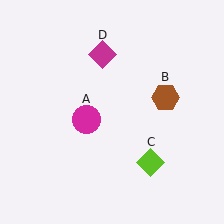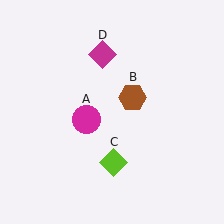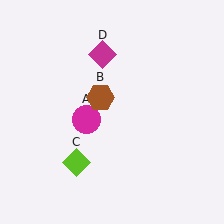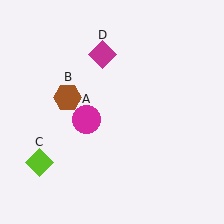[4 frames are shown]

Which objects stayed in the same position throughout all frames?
Magenta circle (object A) and magenta diamond (object D) remained stationary.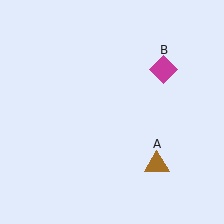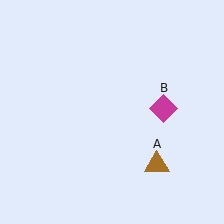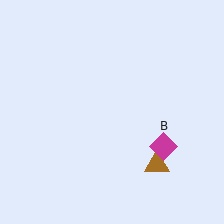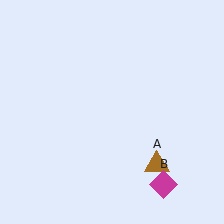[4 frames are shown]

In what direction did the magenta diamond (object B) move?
The magenta diamond (object B) moved down.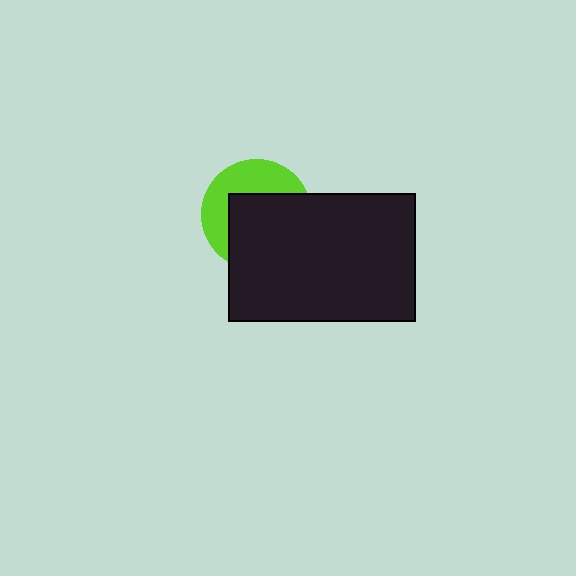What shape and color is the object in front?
The object in front is a black rectangle.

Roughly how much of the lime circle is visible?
A small part of it is visible (roughly 41%).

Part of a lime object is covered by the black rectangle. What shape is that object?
It is a circle.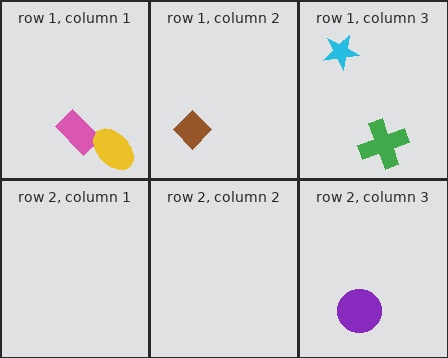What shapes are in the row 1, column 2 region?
The brown diamond.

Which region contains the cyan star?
The row 1, column 3 region.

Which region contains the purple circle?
The row 2, column 3 region.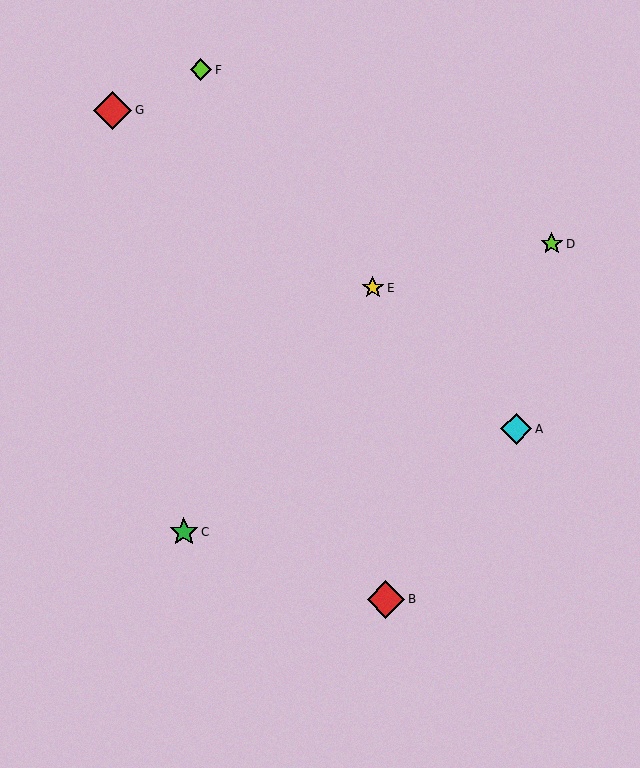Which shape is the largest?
The red diamond (labeled G) is the largest.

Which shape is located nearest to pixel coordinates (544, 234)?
The lime star (labeled D) at (552, 244) is nearest to that location.